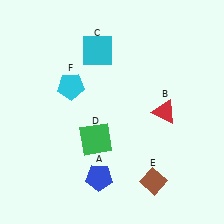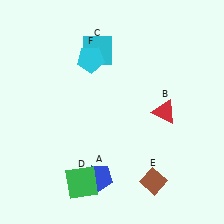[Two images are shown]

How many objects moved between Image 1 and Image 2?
2 objects moved between the two images.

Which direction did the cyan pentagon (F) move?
The cyan pentagon (F) moved up.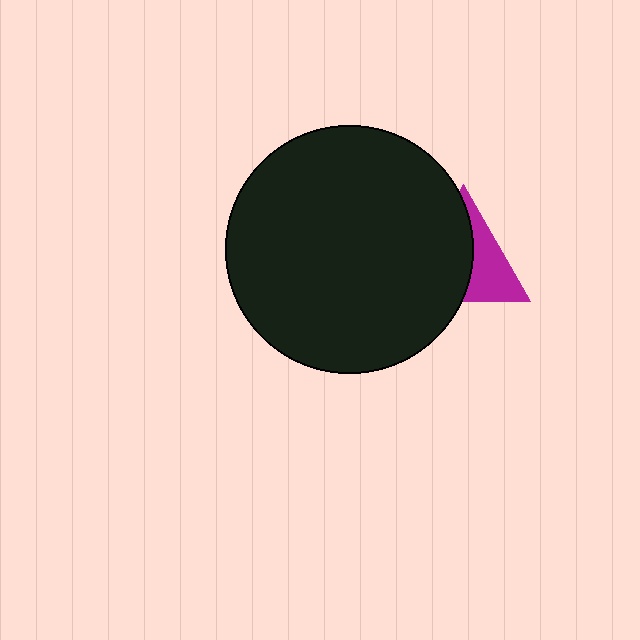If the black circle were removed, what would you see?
You would see the complete magenta triangle.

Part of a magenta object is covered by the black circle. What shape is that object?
It is a triangle.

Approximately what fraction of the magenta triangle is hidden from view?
Roughly 59% of the magenta triangle is hidden behind the black circle.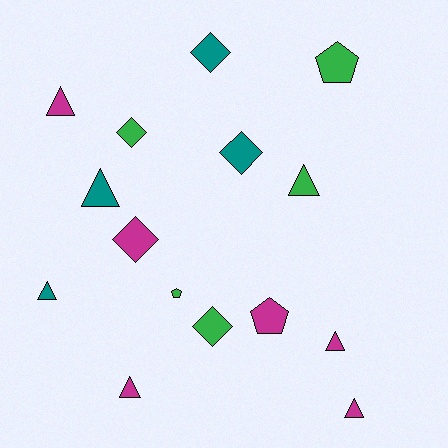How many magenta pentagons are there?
There is 1 magenta pentagon.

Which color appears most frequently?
Magenta, with 6 objects.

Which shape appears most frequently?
Triangle, with 7 objects.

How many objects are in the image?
There are 15 objects.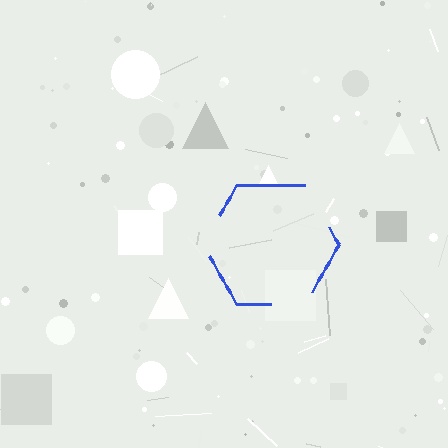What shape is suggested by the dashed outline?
The dashed outline suggests a hexagon.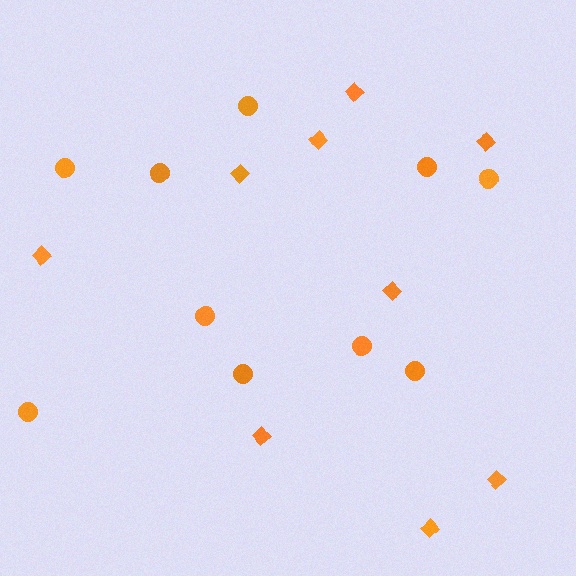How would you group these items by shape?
There are 2 groups: one group of circles (10) and one group of diamonds (9).